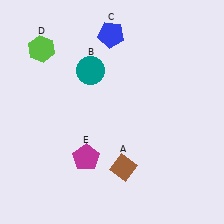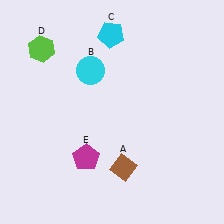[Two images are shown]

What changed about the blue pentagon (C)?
In Image 1, C is blue. In Image 2, it changed to cyan.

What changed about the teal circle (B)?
In Image 1, B is teal. In Image 2, it changed to cyan.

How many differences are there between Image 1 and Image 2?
There are 2 differences between the two images.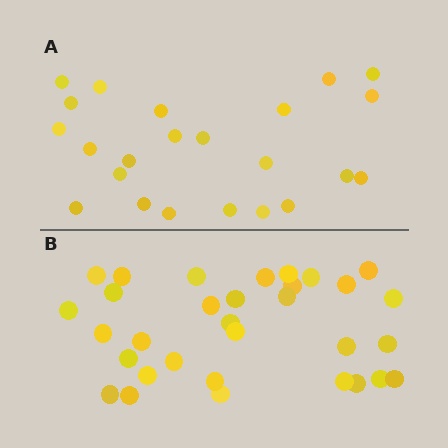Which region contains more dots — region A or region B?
Region B (the bottom region) has more dots.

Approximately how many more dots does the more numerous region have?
Region B has roughly 8 or so more dots than region A.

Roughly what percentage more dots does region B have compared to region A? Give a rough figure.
About 40% more.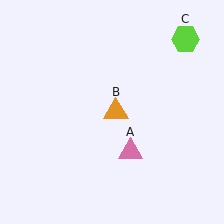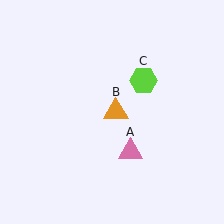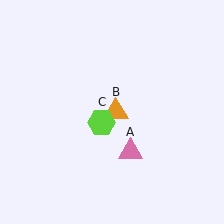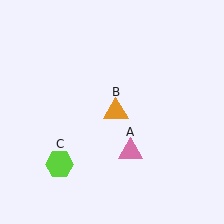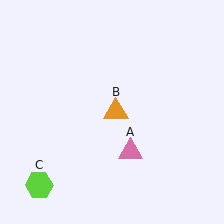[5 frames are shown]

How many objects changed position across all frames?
1 object changed position: lime hexagon (object C).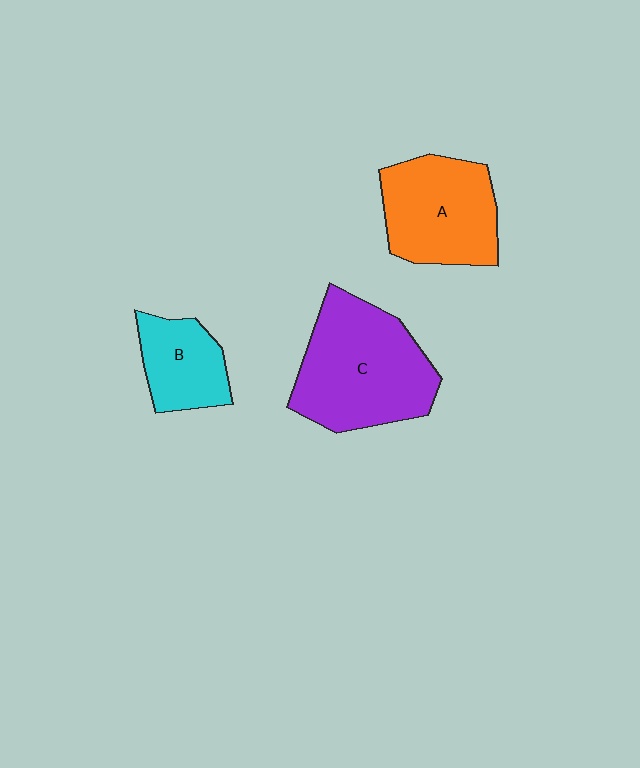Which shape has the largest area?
Shape C (purple).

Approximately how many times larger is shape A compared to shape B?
Approximately 1.6 times.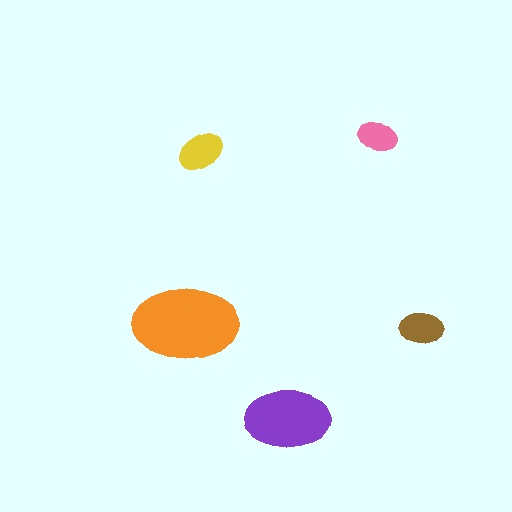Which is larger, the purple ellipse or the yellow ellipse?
The purple one.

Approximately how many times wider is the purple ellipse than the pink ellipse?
About 2 times wider.